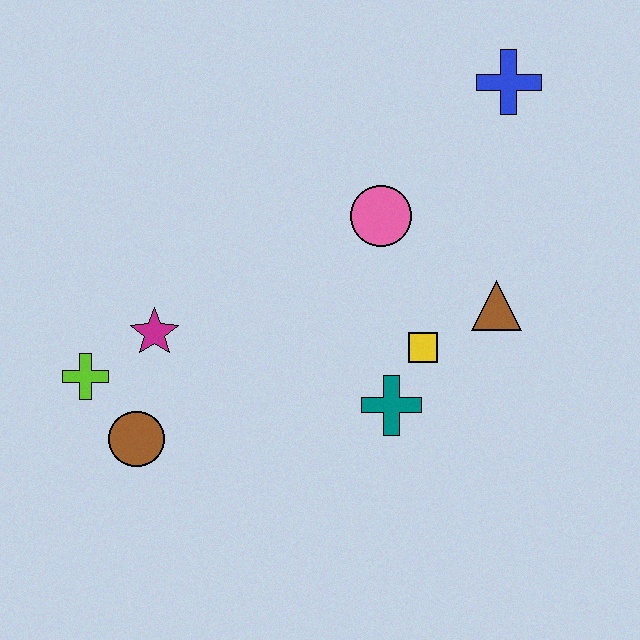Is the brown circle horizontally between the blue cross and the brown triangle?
No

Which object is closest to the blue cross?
The pink circle is closest to the blue cross.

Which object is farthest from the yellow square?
The lime cross is farthest from the yellow square.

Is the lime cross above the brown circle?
Yes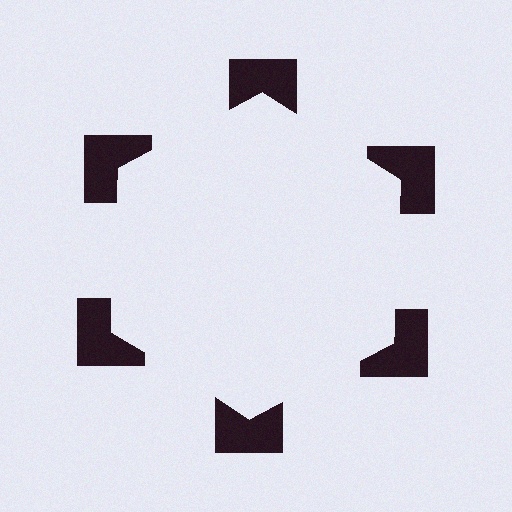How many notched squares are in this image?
There are 6 — one at each vertex of the illusory hexagon.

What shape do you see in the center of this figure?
An illusory hexagon — its edges are inferred from the aligned wedge cuts in the notched squares, not physically drawn.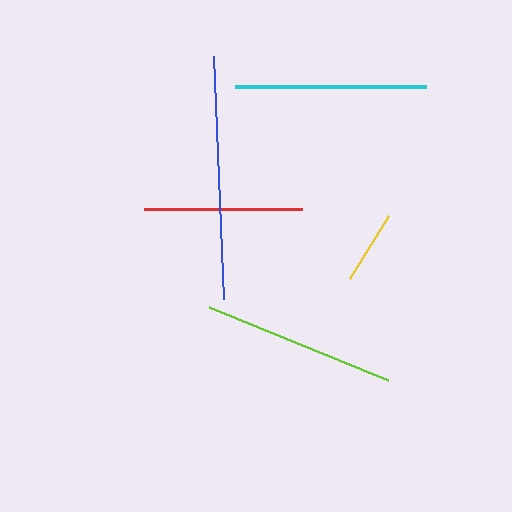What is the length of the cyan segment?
The cyan segment is approximately 191 pixels long.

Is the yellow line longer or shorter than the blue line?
The blue line is longer than the yellow line.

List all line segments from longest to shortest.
From longest to shortest: blue, lime, cyan, red, yellow.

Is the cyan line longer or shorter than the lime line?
The lime line is longer than the cyan line.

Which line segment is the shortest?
The yellow line is the shortest at approximately 74 pixels.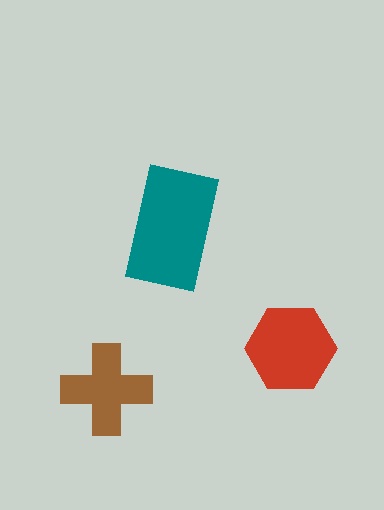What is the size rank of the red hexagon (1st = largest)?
2nd.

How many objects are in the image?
There are 3 objects in the image.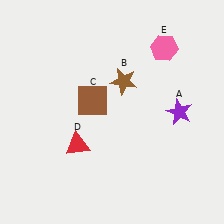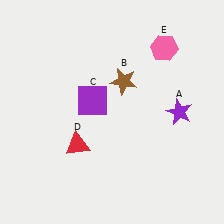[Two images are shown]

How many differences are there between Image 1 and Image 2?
There is 1 difference between the two images.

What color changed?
The square (C) changed from brown in Image 1 to purple in Image 2.